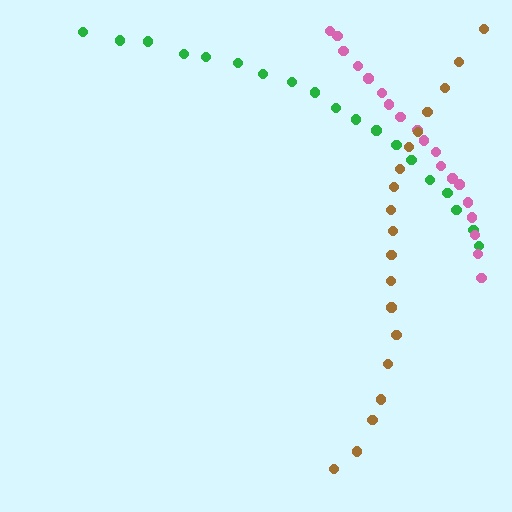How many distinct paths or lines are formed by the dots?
There are 3 distinct paths.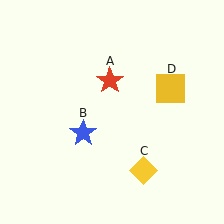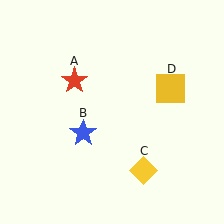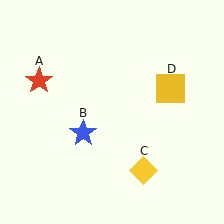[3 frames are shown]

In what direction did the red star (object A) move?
The red star (object A) moved left.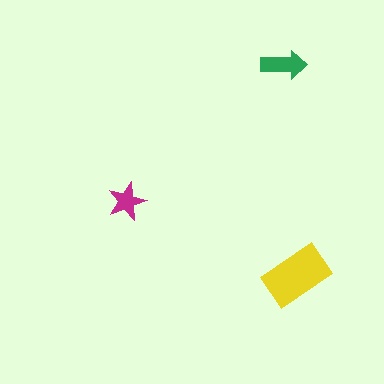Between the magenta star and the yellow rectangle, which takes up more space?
The yellow rectangle.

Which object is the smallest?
The magenta star.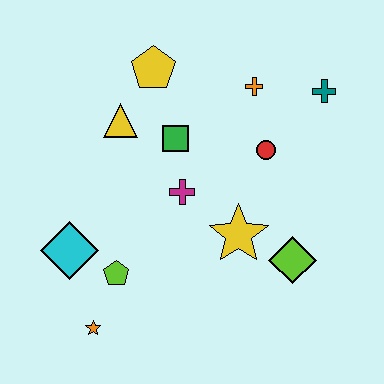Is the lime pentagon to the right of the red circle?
No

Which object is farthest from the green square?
The orange star is farthest from the green square.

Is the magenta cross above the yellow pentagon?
No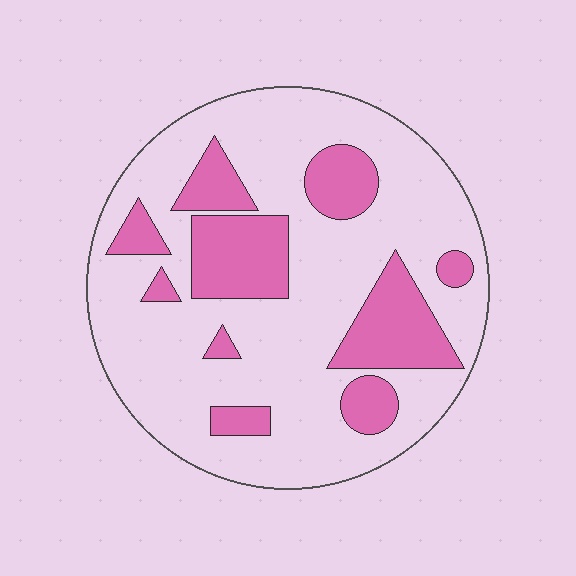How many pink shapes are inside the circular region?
10.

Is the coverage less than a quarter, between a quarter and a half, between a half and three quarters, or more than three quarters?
Between a quarter and a half.